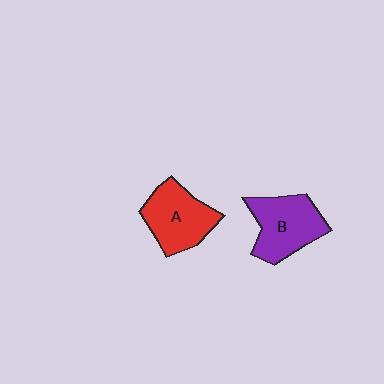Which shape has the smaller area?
Shape A (red).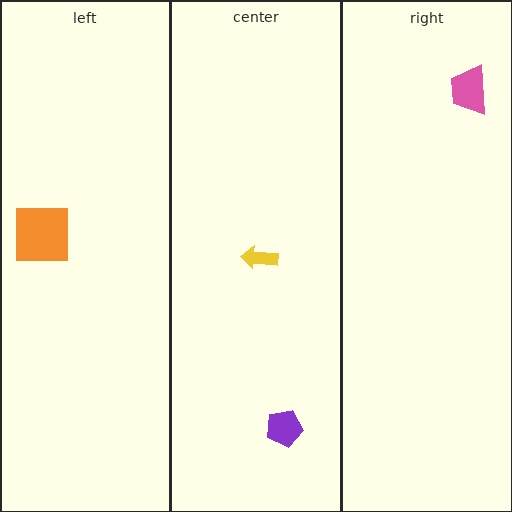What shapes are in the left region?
The orange square.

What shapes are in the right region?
The pink trapezoid.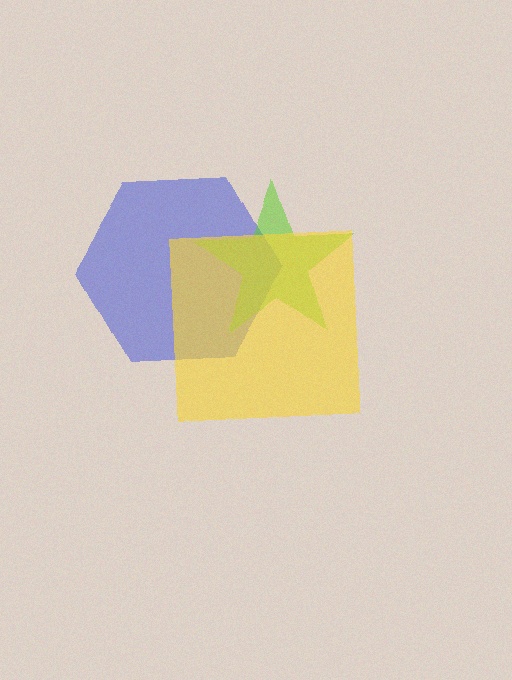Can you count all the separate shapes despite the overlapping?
Yes, there are 3 separate shapes.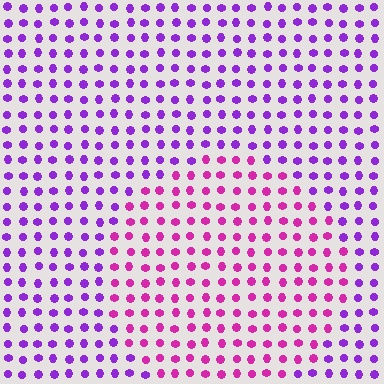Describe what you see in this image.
The image is filled with small purple elements in a uniform arrangement. A circle-shaped region is visible where the elements are tinted to a slightly different hue, forming a subtle color boundary.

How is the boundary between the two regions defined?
The boundary is defined purely by a slight shift in hue (about 39 degrees). Spacing, size, and orientation are identical on both sides.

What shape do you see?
I see a circle.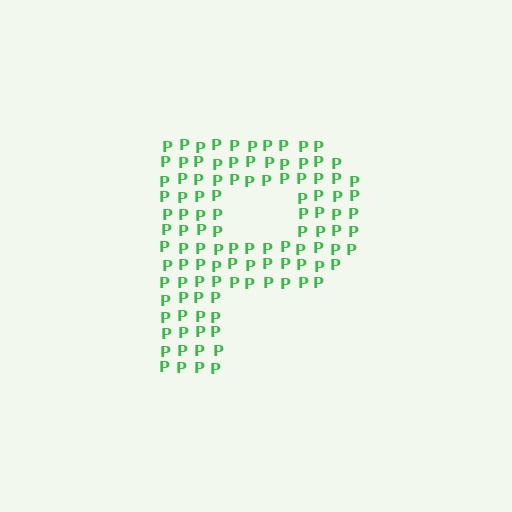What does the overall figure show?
The overall figure shows the letter P.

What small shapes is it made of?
It is made of small letter P's.